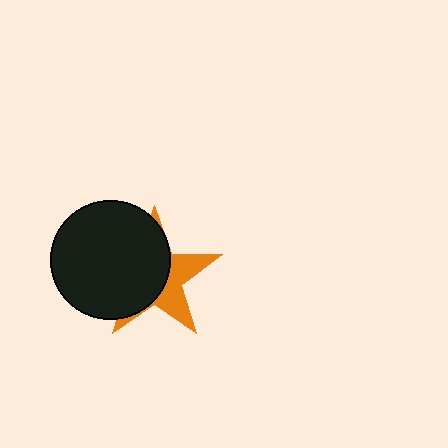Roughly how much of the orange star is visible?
A small part of it is visible (roughly 39%).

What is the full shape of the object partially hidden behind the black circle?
The partially hidden object is an orange star.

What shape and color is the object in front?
The object in front is a black circle.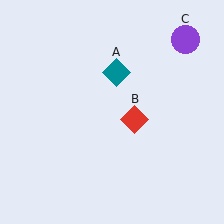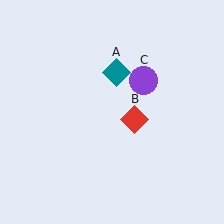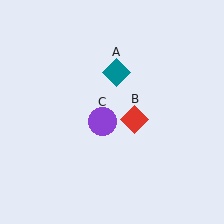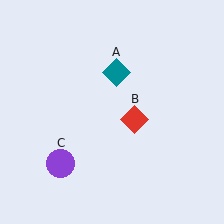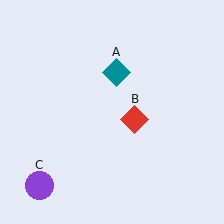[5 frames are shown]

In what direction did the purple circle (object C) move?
The purple circle (object C) moved down and to the left.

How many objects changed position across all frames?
1 object changed position: purple circle (object C).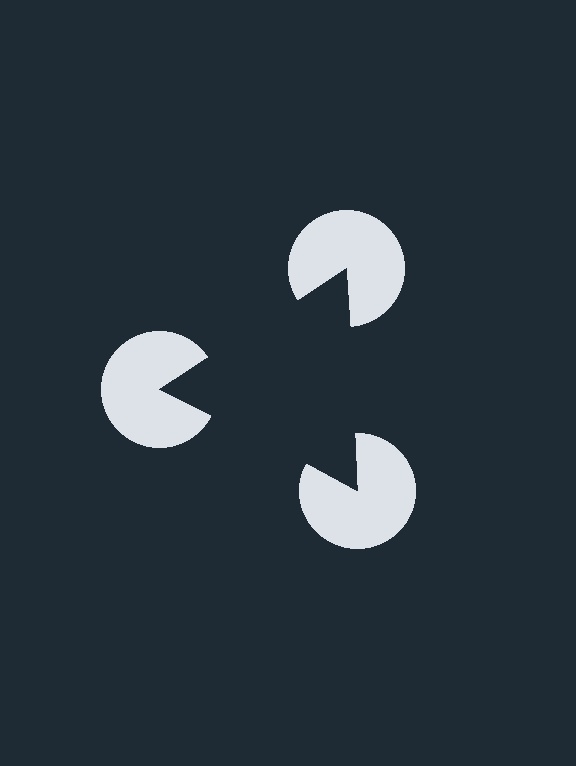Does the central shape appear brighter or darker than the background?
It typically appears slightly darker than the background, even though no actual brightness change is drawn.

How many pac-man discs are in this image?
There are 3 — one at each vertex of the illusory triangle.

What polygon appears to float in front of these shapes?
An illusory triangle — its edges are inferred from the aligned wedge cuts in the pac-man discs, not physically drawn.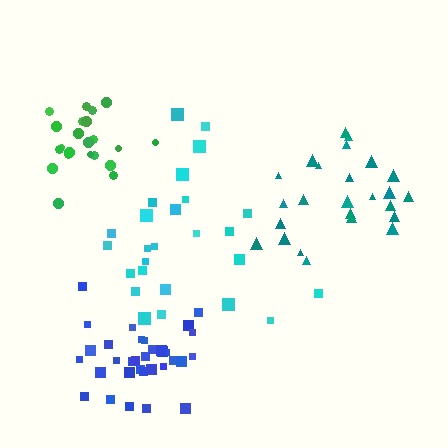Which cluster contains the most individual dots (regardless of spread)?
Blue (33).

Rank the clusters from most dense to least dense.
blue, green, teal, cyan.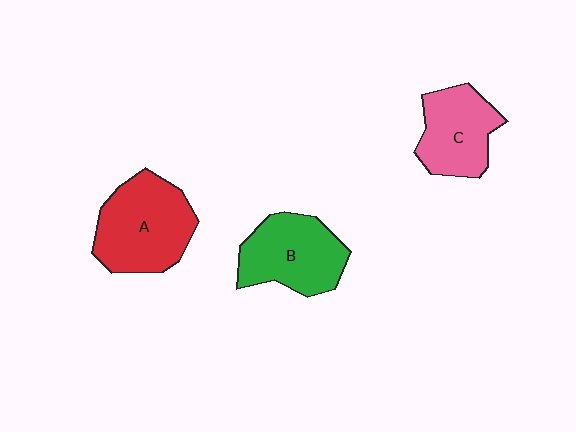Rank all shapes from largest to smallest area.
From largest to smallest: A (red), B (green), C (pink).